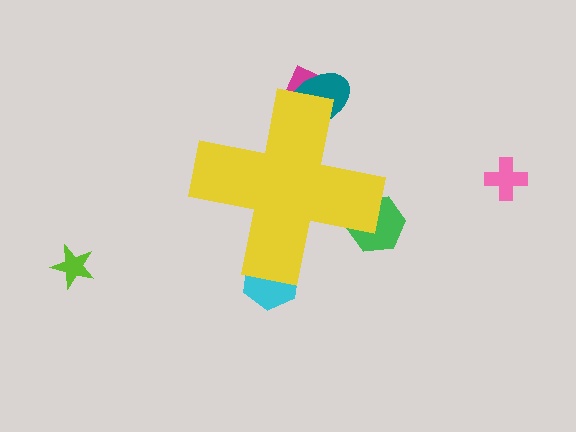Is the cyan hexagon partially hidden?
Yes, the cyan hexagon is partially hidden behind the yellow cross.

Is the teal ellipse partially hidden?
Yes, the teal ellipse is partially hidden behind the yellow cross.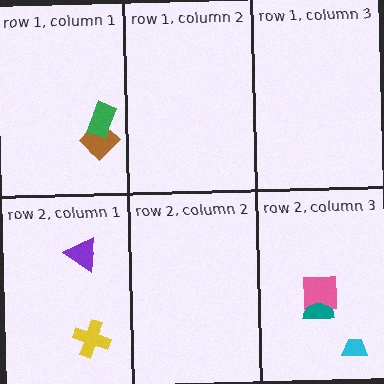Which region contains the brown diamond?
The row 1, column 1 region.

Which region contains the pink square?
The row 2, column 3 region.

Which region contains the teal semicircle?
The row 2, column 3 region.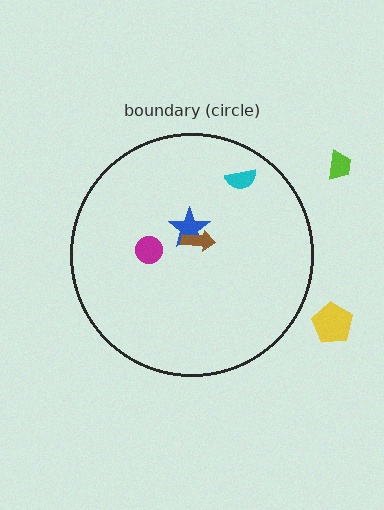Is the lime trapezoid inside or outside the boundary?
Outside.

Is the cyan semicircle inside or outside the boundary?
Inside.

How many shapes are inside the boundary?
4 inside, 2 outside.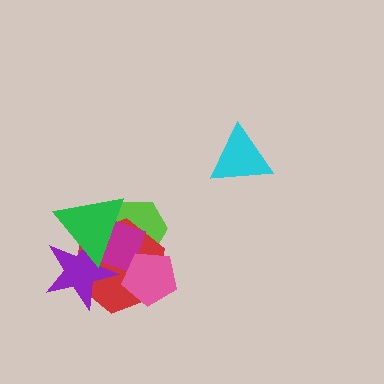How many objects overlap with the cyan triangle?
0 objects overlap with the cyan triangle.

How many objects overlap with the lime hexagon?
4 objects overlap with the lime hexagon.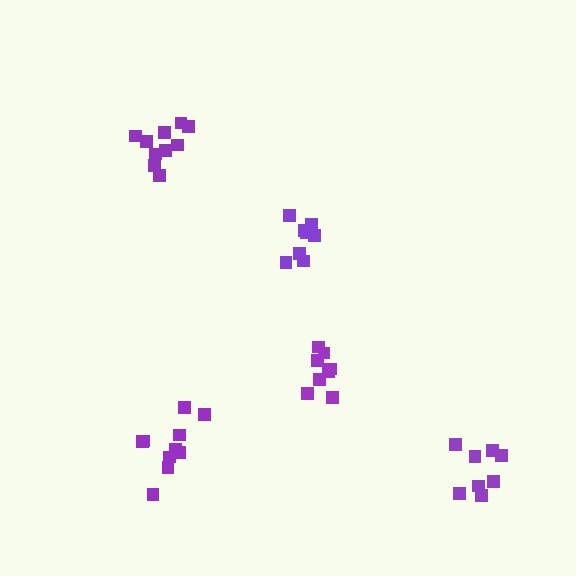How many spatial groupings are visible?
There are 5 spatial groupings.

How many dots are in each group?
Group 1: 10 dots, Group 2: 8 dots, Group 3: 8 dots, Group 4: 10 dots, Group 5: 8 dots (44 total).